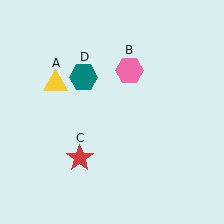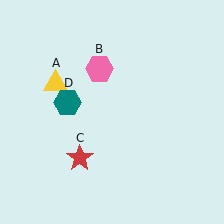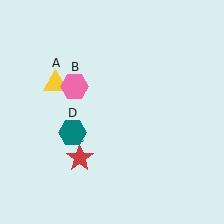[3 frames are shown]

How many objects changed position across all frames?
2 objects changed position: pink hexagon (object B), teal hexagon (object D).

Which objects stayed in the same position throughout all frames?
Yellow triangle (object A) and red star (object C) remained stationary.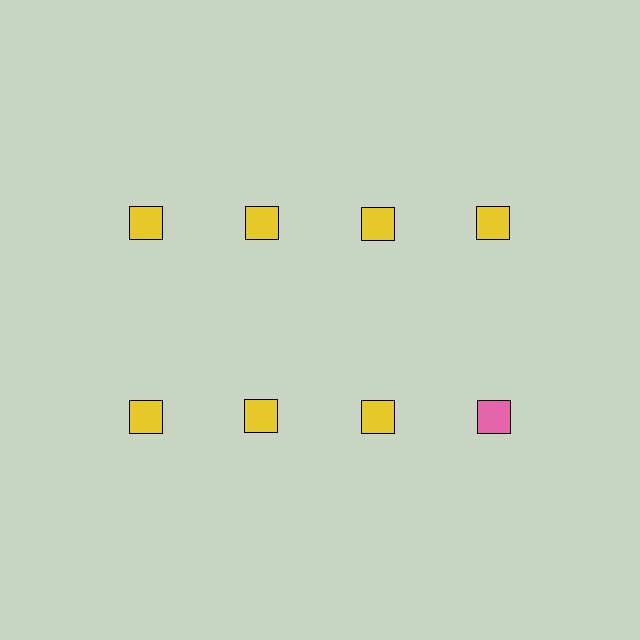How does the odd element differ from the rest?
It has a different color: pink instead of yellow.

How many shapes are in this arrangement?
There are 8 shapes arranged in a grid pattern.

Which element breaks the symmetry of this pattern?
The pink square in the second row, second from right column breaks the symmetry. All other shapes are yellow squares.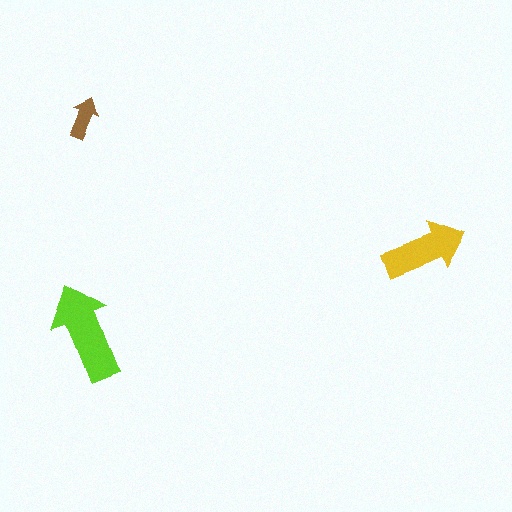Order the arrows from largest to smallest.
the lime one, the yellow one, the brown one.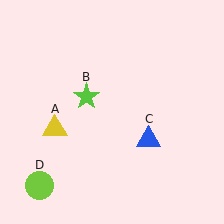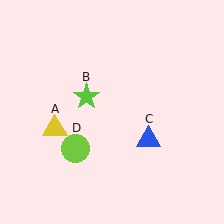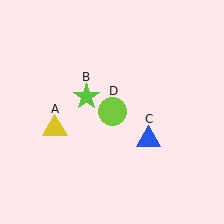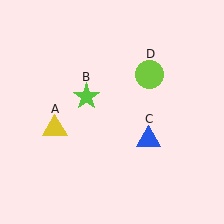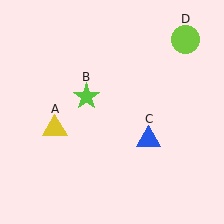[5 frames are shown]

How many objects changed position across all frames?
1 object changed position: lime circle (object D).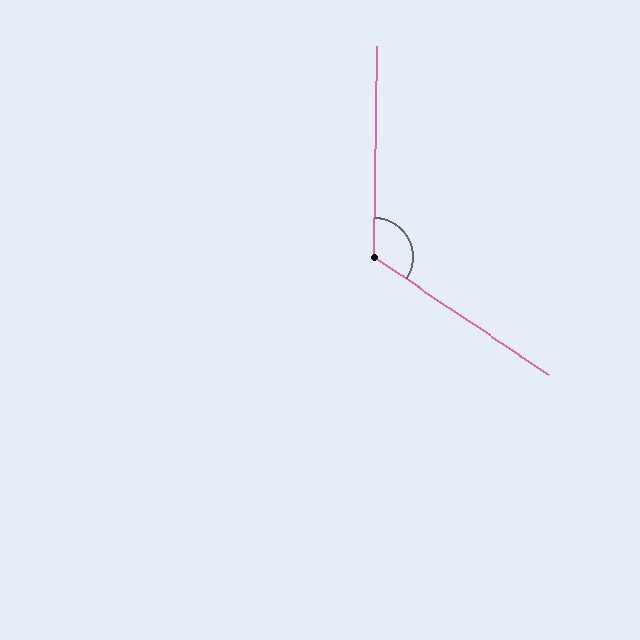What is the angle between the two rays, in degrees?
Approximately 123 degrees.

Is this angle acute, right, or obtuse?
It is obtuse.